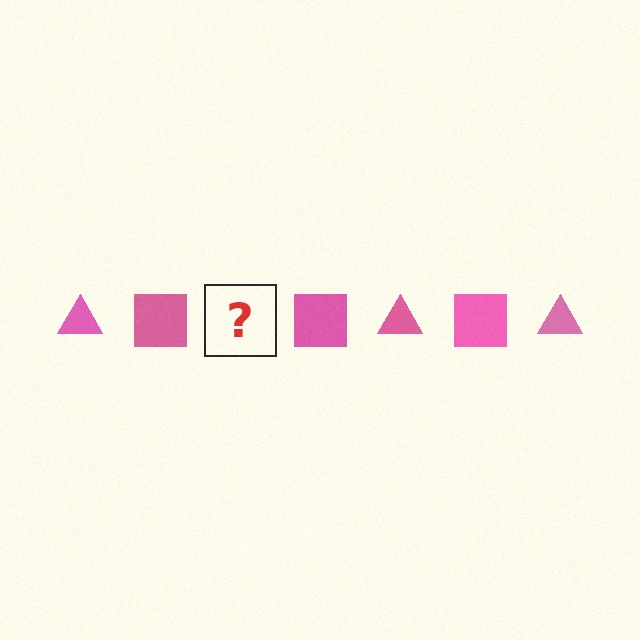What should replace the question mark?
The question mark should be replaced with a pink triangle.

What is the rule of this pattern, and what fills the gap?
The rule is that the pattern cycles through triangle, square shapes in pink. The gap should be filled with a pink triangle.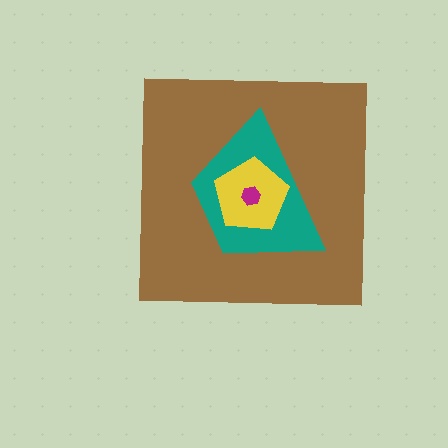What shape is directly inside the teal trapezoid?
The yellow pentagon.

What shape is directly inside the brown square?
The teal trapezoid.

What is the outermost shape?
The brown square.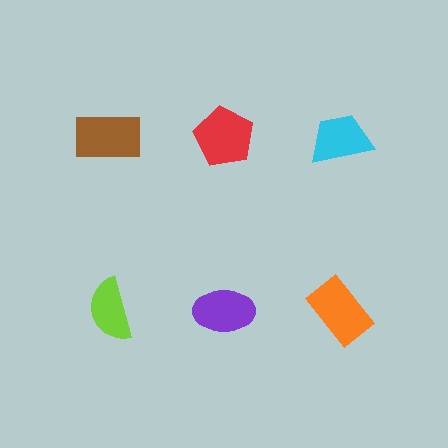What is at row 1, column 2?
A red pentagon.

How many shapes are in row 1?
3 shapes.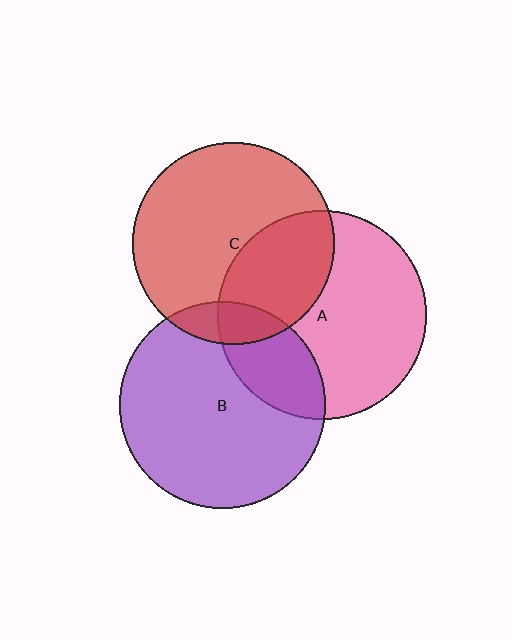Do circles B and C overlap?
Yes.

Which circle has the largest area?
Circle A (pink).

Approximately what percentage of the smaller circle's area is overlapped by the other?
Approximately 10%.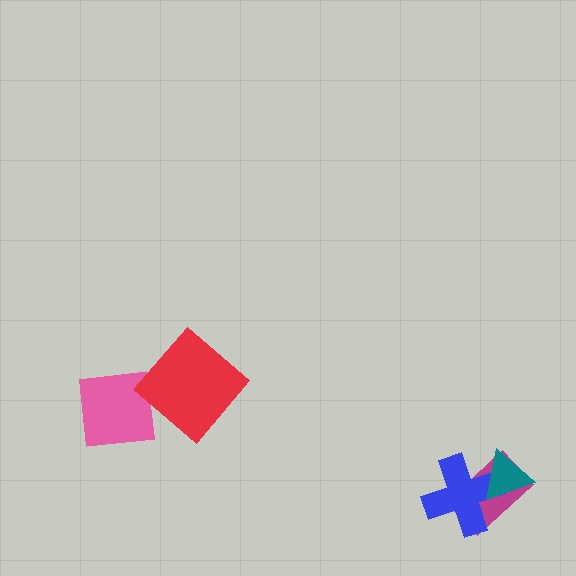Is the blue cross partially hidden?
Yes, it is partially covered by another shape.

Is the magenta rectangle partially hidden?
Yes, it is partially covered by another shape.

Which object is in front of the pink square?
The red diamond is in front of the pink square.